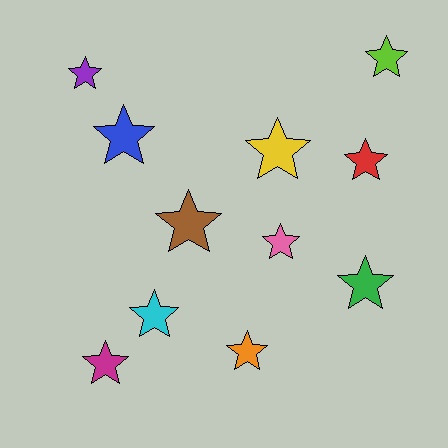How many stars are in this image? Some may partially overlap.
There are 11 stars.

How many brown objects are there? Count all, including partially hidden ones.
There is 1 brown object.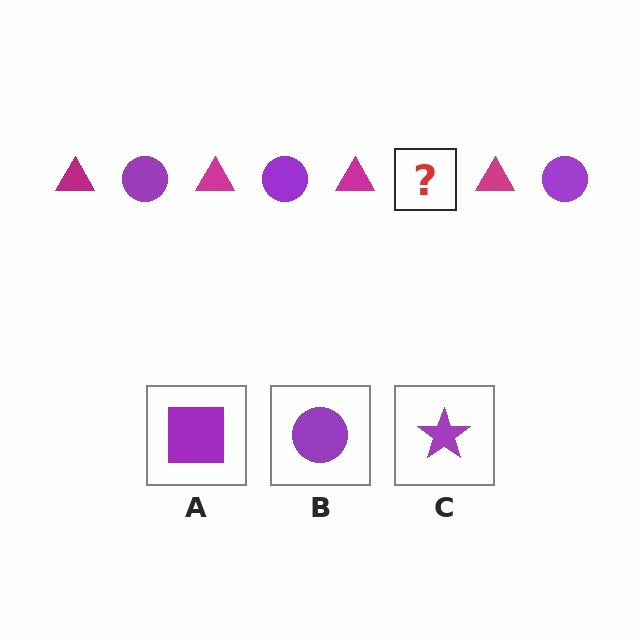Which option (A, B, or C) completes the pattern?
B.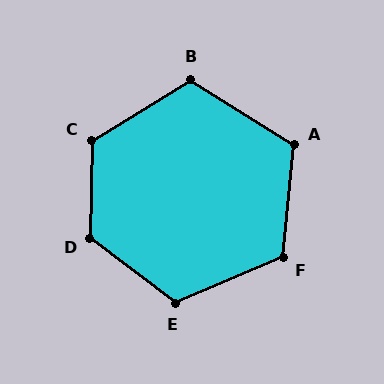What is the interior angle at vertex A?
Approximately 117 degrees (obtuse).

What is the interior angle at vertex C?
Approximately 123 degrees (obtuse).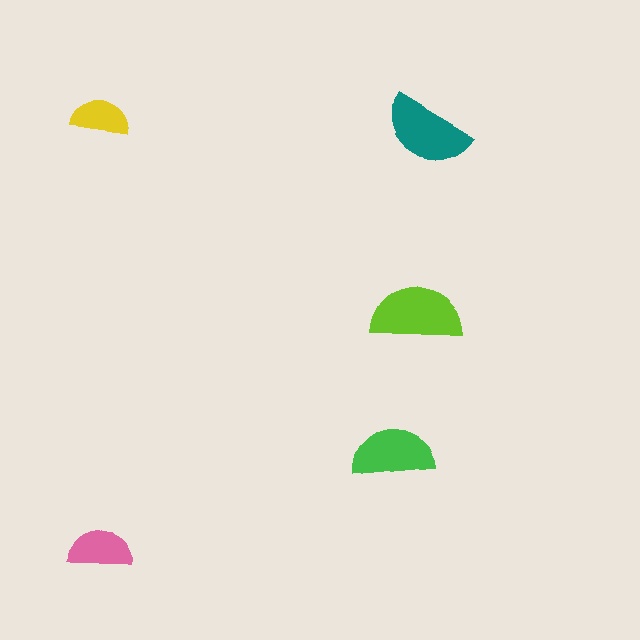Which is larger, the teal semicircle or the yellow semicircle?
The teal one.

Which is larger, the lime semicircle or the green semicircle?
The lime one.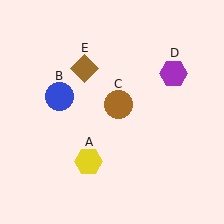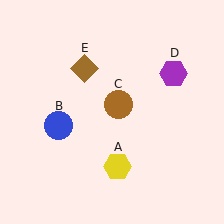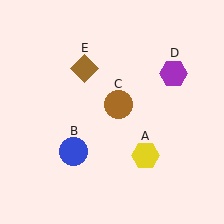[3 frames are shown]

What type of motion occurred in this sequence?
The yellow hexagon (object A), blue circle (object B) rotated counterclockwise around the center of the scene.